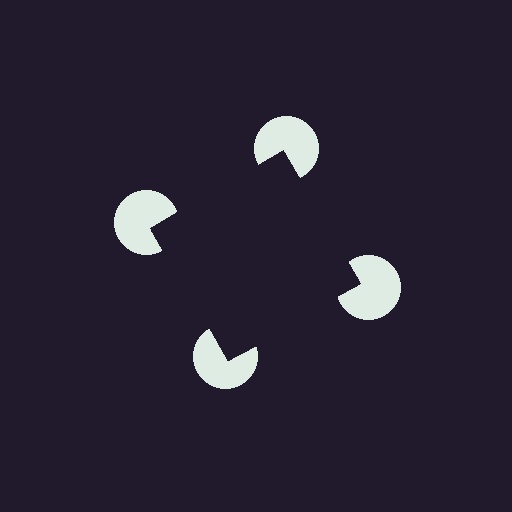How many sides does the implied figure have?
4 sides.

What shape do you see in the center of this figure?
An illusory square — its edges are inferred from the aligned wedge cuts in the pac-man discs, not physically drawn.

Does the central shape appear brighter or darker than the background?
It typically appears slightly darker than the background, even though no actual brightness change is drawn.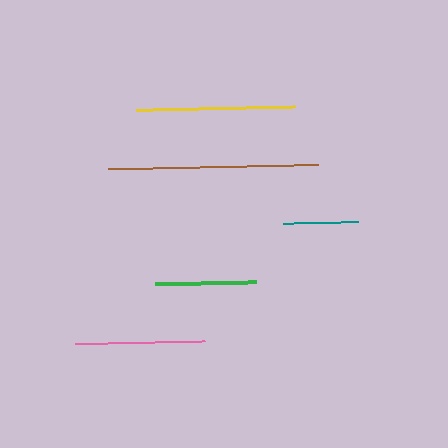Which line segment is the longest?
The brown line is the longest at approximately 210 pixels.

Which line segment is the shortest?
The teal line is the shortest at approximately 75 pixels.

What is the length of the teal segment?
The teal segment is approximately 75 pixels long.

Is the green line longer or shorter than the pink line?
The pink line is longer than the green line.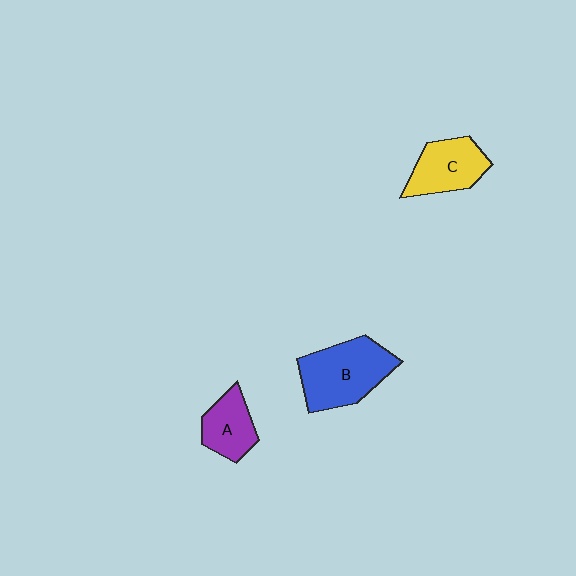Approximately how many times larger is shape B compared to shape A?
Approximately 1.7 times.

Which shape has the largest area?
Shape B (blue).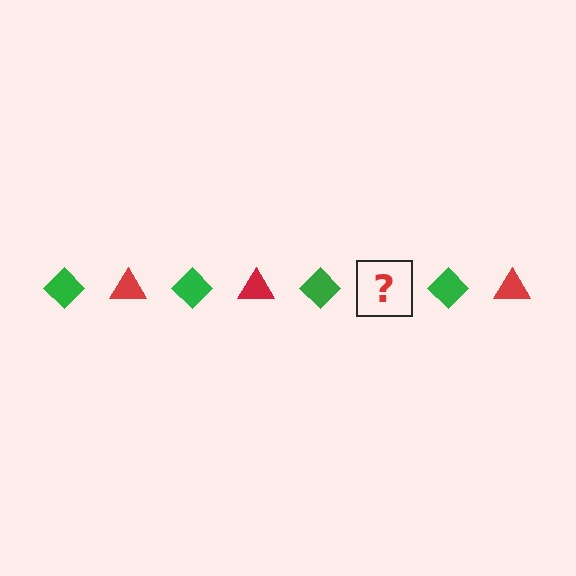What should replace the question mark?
The question mark should be replaced with a red triangle.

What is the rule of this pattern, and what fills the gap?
The rule is that the pattern alternates between green diamond and red triangle. The gap should be filled with a red triangle.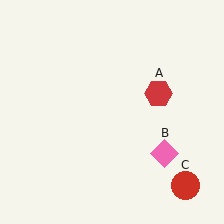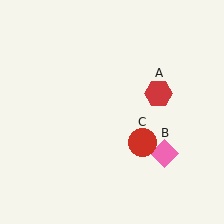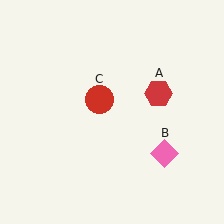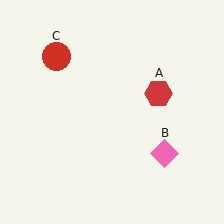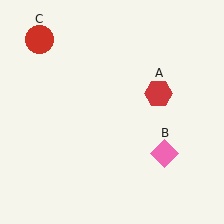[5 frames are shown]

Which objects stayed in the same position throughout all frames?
Red hexagon (object A) and pink diamond (object B) remained stationary.